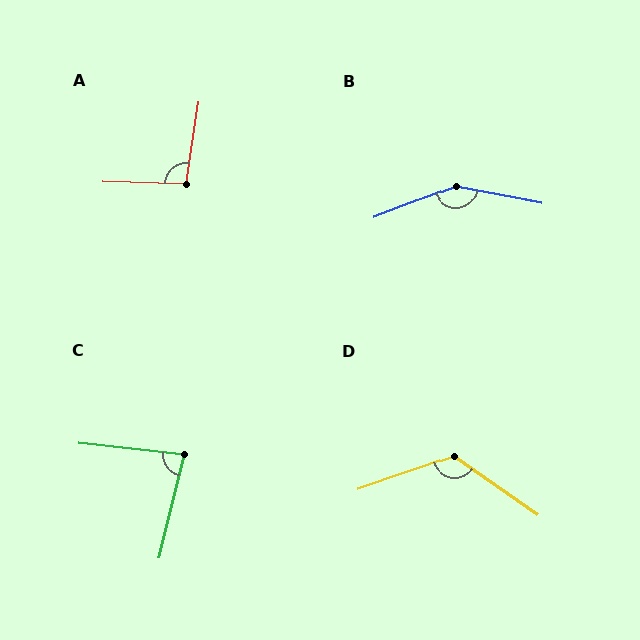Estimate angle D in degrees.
Approximately 126 degrees.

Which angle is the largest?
B, at approximately 149 degrees.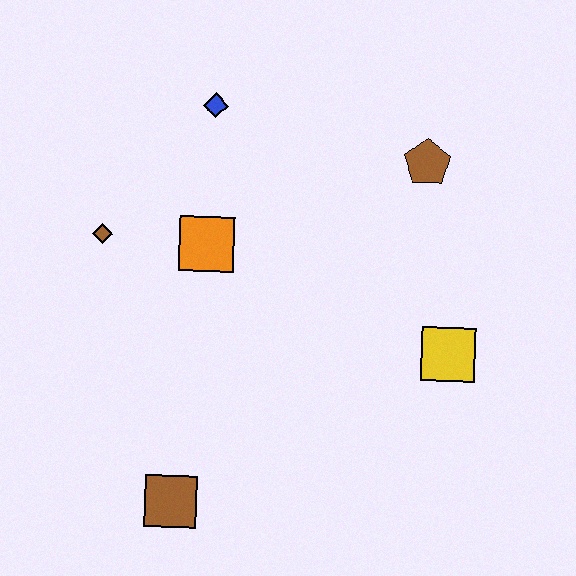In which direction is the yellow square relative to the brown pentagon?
The yellow square is below the brown pentagon.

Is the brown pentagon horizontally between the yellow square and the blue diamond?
Yes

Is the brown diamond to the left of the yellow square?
Yes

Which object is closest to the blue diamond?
The orange square is closest to the blue diamond.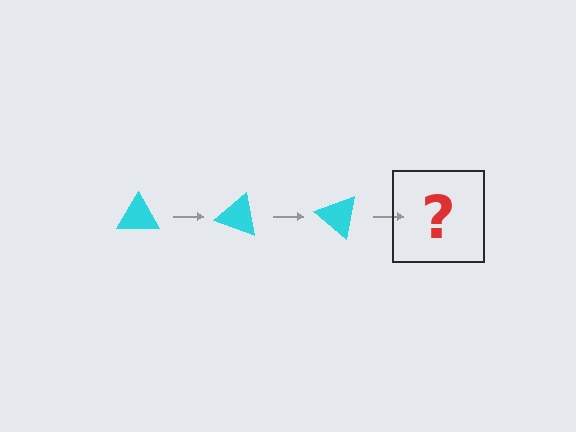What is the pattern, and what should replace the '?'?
The pattern is that the triangle rotates 20 degrees each step. The '?' should be a cyan triangle rotated 60 degrees.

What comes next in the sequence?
The next element should be a cyan triangle rotated 60 degrees.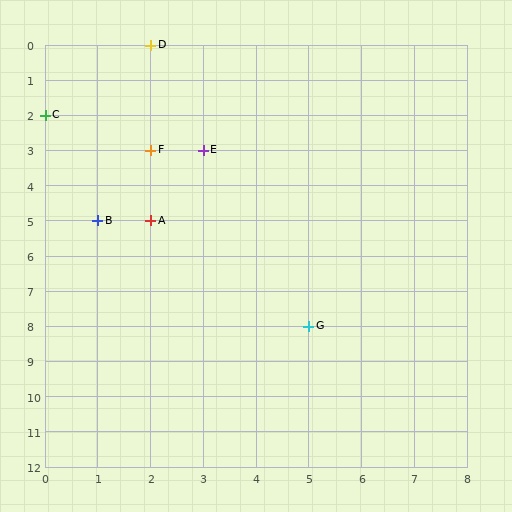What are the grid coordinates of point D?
Point D is at grid coordinates (2, 0).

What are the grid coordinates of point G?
Point G is at grid coordinates (5, 8).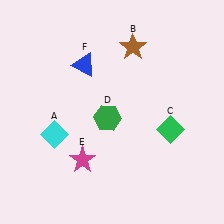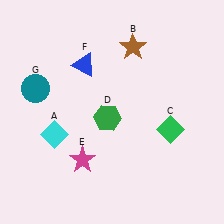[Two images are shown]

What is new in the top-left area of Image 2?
A teal circle (G) was added in the top-left area of Image 2.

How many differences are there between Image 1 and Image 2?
There is 1 difference between the two images.